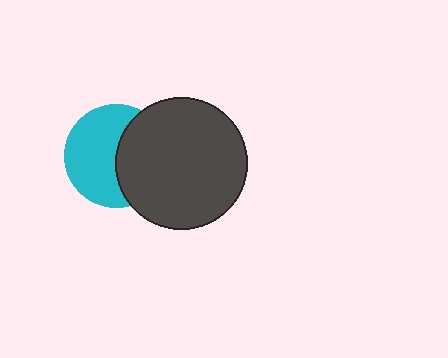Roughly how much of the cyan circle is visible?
About half of it is visible (roughly 57%).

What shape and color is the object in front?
The object in front is a dark gray circle.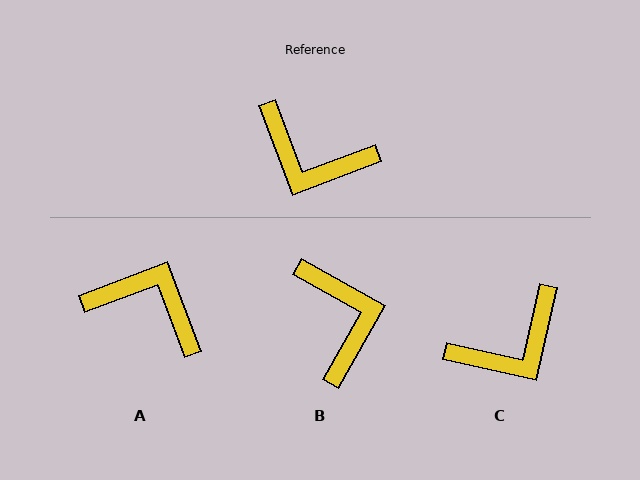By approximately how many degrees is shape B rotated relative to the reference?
Approximately 130 degrees counter-clockwise.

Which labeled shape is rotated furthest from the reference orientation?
A, about 180 degrees away.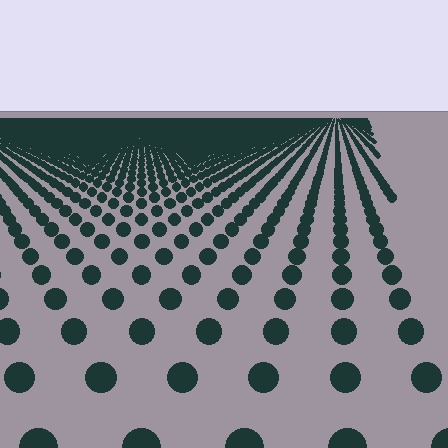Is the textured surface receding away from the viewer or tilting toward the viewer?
The surface is receding away from the viewer. Texture elements get smaller and denser toward the top.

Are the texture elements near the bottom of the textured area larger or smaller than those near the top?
Larger. Near the bottom, elements are closer to the viewer and appear at a bigger on-screen size.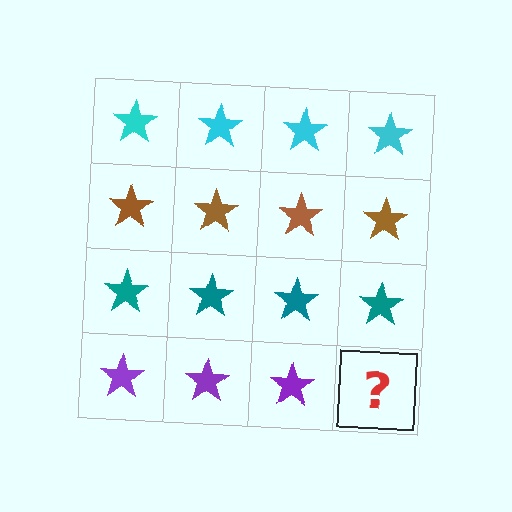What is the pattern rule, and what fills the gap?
The rule is that each row has a consistent color. The gap should be filled with a purple star.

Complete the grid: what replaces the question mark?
The question mark should be replaced with a purple star.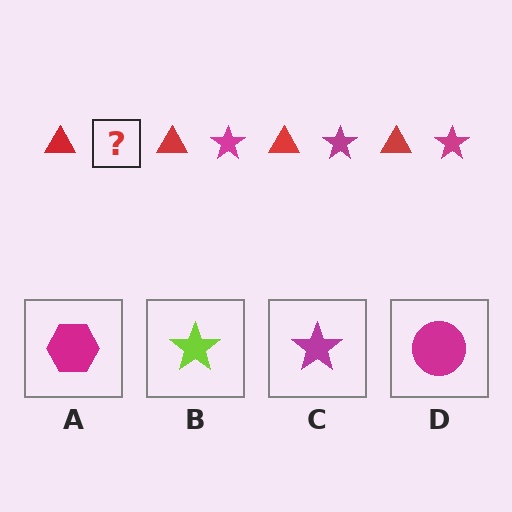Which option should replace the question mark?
Option C.